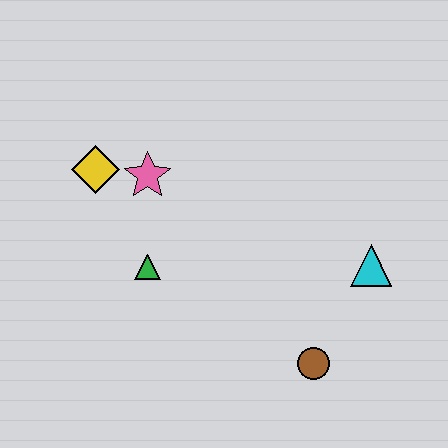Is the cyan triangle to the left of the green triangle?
No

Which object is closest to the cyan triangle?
The brown circle is closest to the cyan triangle.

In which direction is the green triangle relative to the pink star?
The green triangle is below the pink star.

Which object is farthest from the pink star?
The brown circle is farthest from the pink star.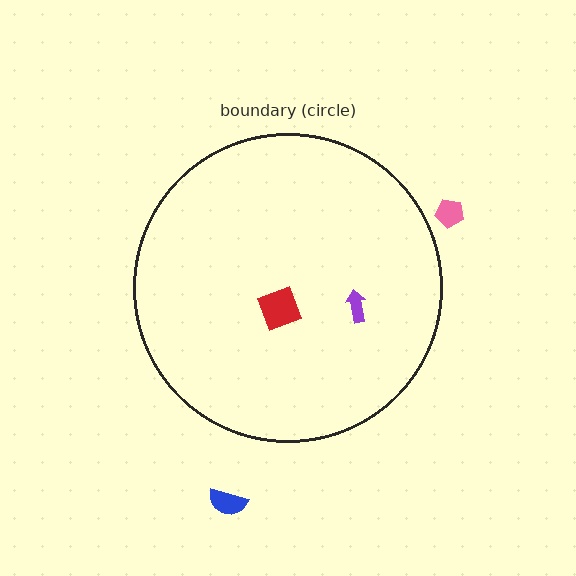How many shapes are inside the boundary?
2 inside, 2 outside.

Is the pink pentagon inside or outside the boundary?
Outside.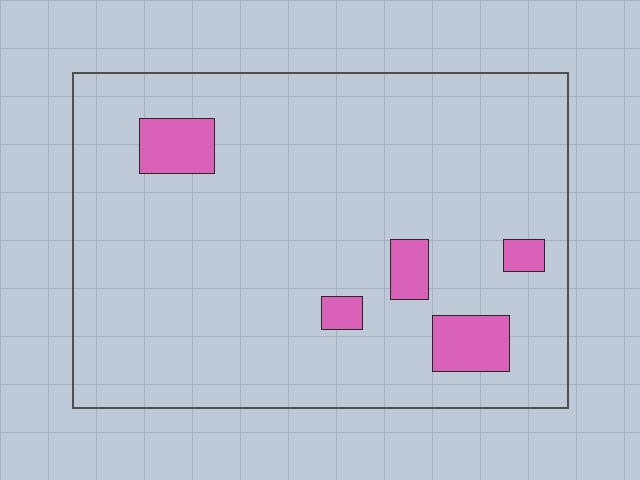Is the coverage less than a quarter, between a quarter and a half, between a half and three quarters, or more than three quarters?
Less than a quarter.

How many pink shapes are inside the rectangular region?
5.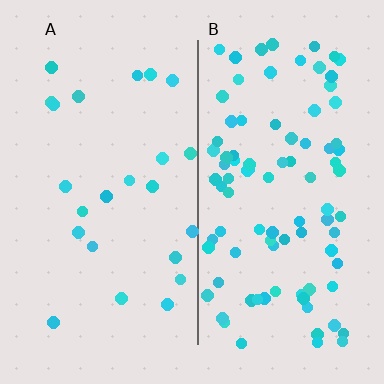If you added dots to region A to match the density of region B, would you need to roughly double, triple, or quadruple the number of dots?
Approximately quadruple.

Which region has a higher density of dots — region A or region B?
B (the right).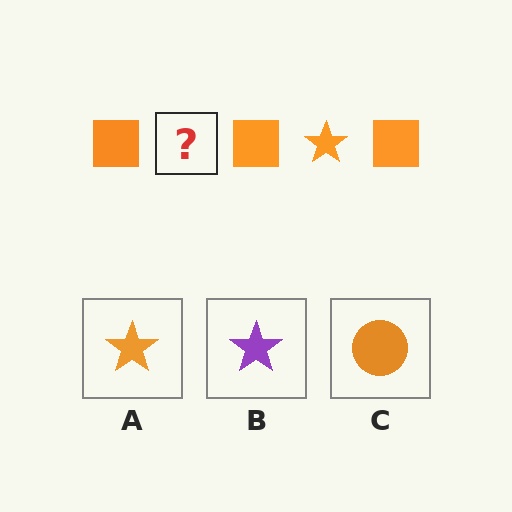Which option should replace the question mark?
Option A.